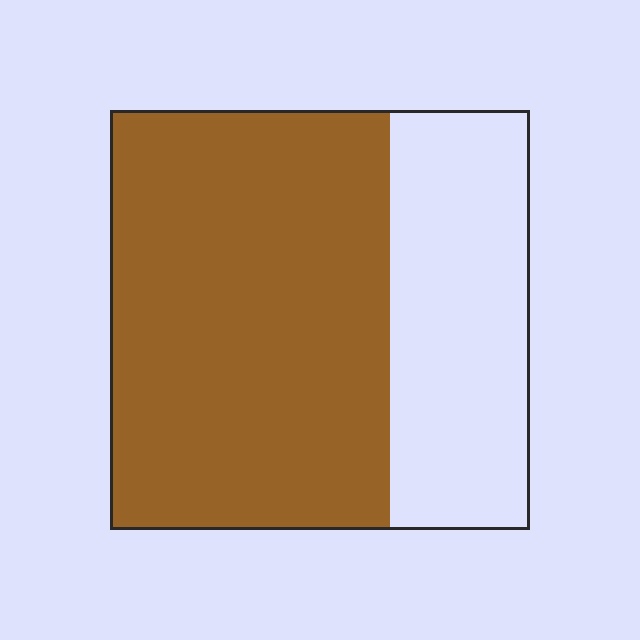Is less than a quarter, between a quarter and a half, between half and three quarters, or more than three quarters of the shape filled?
Between half and three quarters.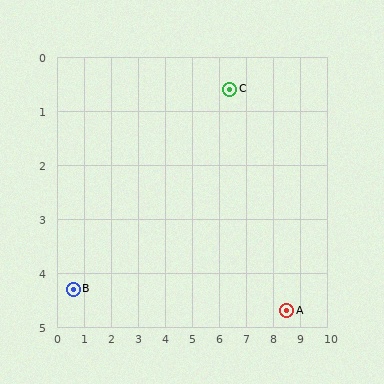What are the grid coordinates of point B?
Point B is at approximately (0.6, 4.3).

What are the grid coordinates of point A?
Point A is at approximately (8.5, 4.7).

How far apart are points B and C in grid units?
Points B and C are about 6.9 grid units apart.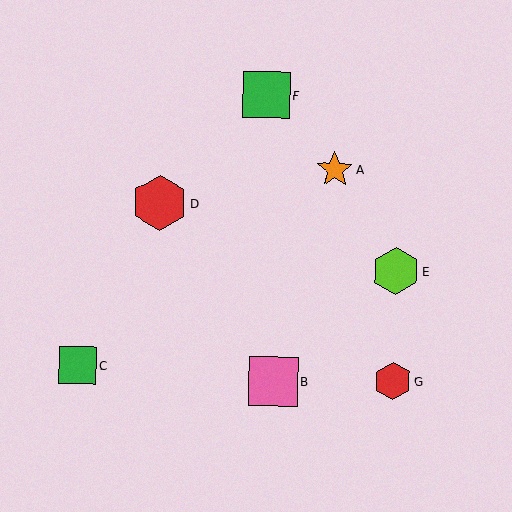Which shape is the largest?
The red hexagon (labeled D) is the largest.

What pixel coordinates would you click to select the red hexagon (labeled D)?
Click at (160, 203) to select the red hexagon D.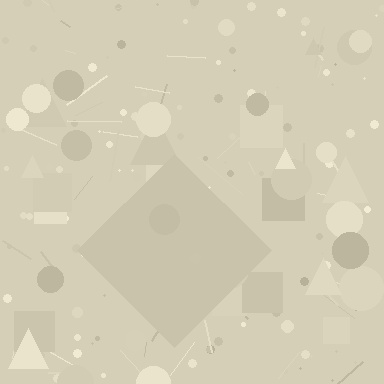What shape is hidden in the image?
A diamond is hidden in the image.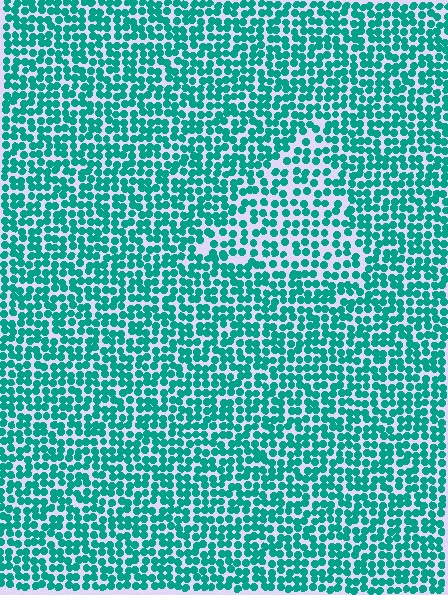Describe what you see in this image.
The image contains small teal elements arranged at two different densities. A triangle-shaped region is visible where the elements are less densely packed than the surrounding area.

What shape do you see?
I see a triangle.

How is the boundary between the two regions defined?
The boundary is defined by a change in element density (approximately 1.5x ratio). All elements are the same color, size, and shape.